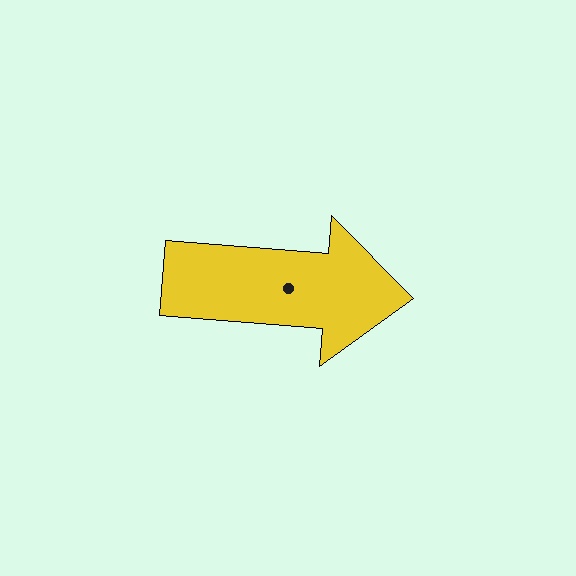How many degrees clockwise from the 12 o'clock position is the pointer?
Approximately 95 degrees.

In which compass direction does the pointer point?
East.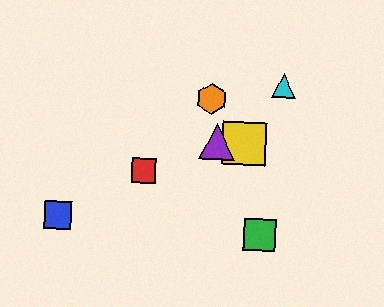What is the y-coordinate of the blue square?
The blue square is at y≈215.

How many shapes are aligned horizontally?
2 shapes (the yellow square, the purple triangle) are aligned horizontally.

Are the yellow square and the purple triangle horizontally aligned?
Yes, both are at y≈143.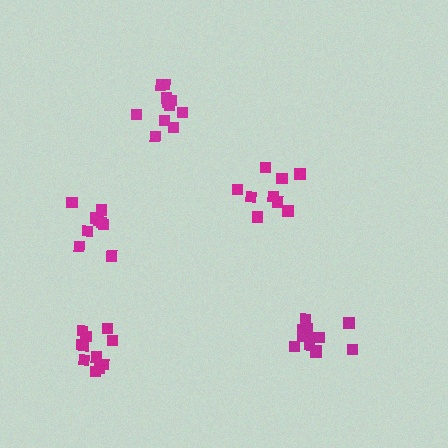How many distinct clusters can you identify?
There are 5 distinct clusters.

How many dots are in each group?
Group 1: 12 dots, Group 2: 9 dots, Group 3: 11 dots, Group 4: 9 dots, Group 5: 11 dots (52 total).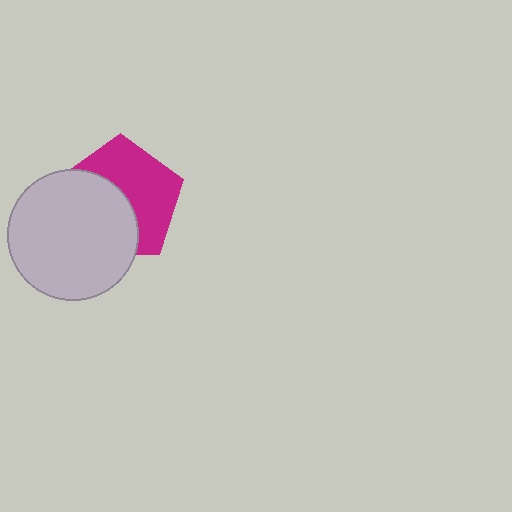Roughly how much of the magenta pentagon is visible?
About half of it is visible (roughly 52%).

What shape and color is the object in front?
The object in front is a light gray circle.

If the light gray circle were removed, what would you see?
You would see the complete magenta pentagon.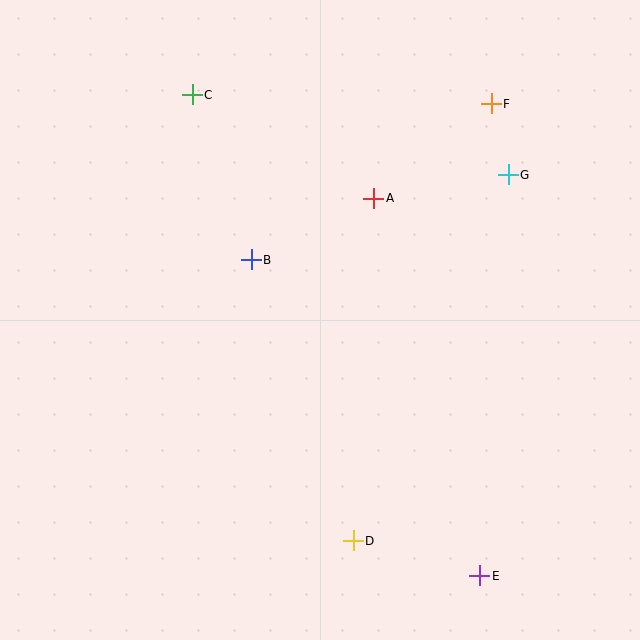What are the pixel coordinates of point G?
Point G is at (508, 175).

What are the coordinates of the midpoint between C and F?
The midpoint between C and F is at (342, 99).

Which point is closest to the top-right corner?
Point F is closest to the top-right corner.